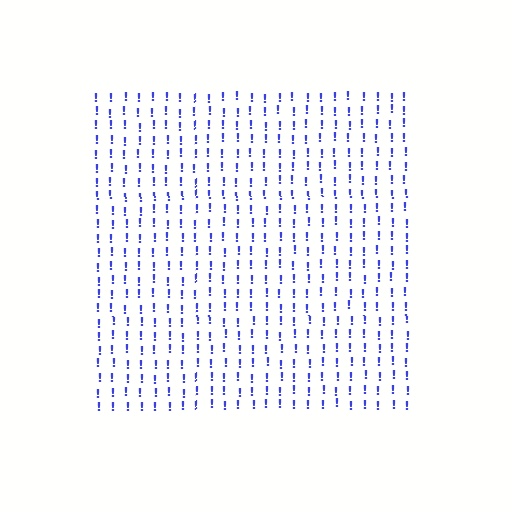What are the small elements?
The small elements are exclamation marks.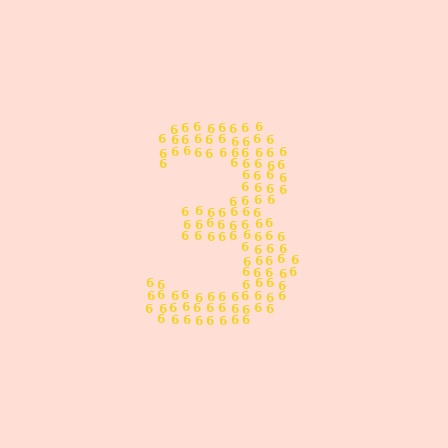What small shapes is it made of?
It is made of small digit 6's.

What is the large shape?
The large shape is the digit 3.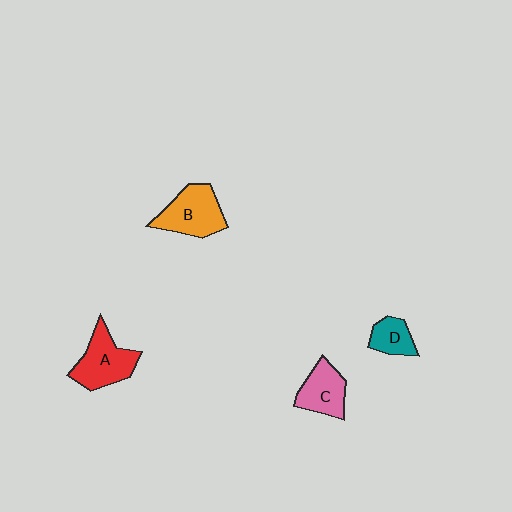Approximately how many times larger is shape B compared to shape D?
Approximately 1.9 times.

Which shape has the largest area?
Shape B (orange).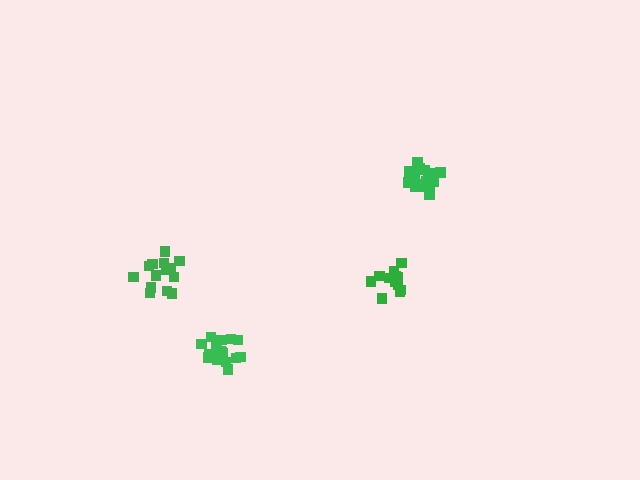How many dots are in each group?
Group 1: 19 dots, Group 2: 19 dots, Group 3: 13 dots, Group 4: 14 dots (65 total).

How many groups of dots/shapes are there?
There are 4 groups.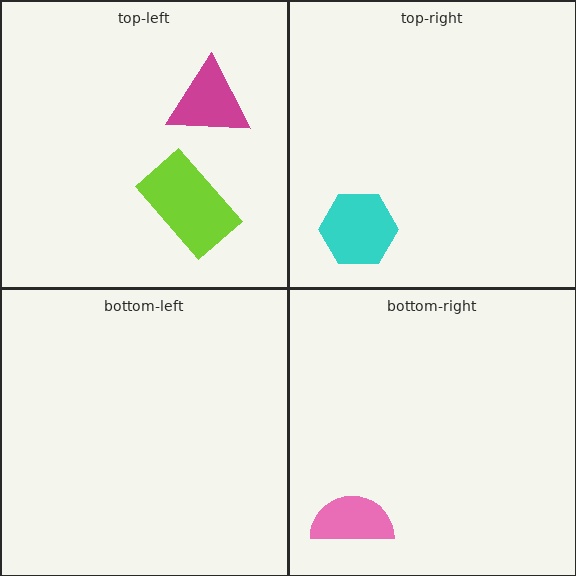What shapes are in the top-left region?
The lime rectangle, the magenta triangle.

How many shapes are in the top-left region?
2.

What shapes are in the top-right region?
The cyan hexagon.